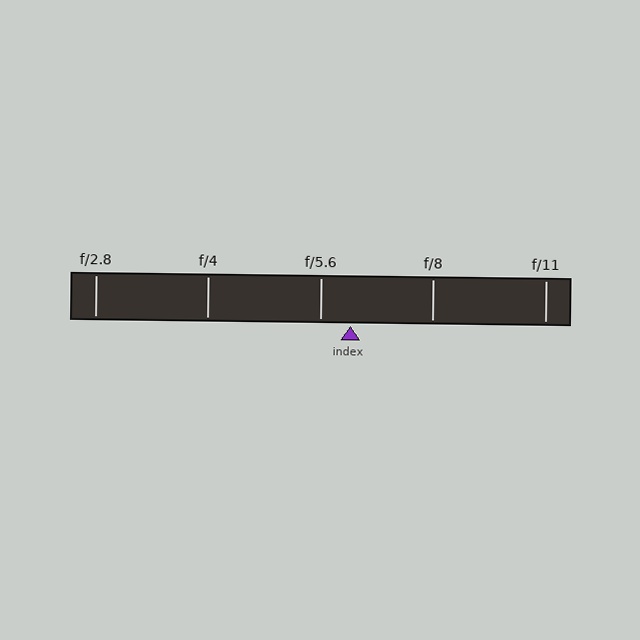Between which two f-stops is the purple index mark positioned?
The index mark is between f/5.6 and f/8.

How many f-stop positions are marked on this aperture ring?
There are 5 f-stop positions marked.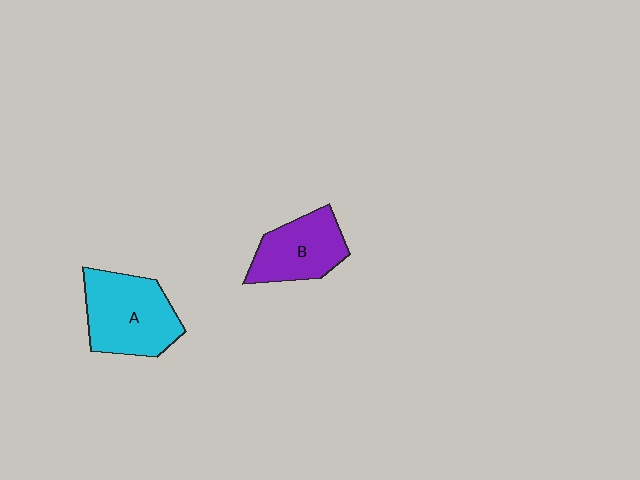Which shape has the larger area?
Shape A (cyan).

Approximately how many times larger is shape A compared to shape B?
Approximately 1.3 times.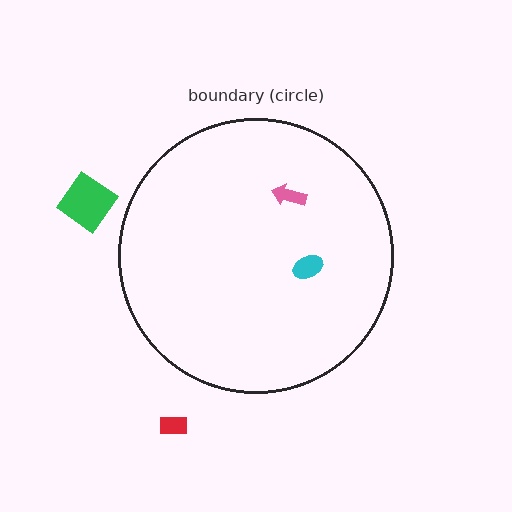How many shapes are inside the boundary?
2 inside, 2 outside.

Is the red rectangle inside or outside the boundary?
Outside.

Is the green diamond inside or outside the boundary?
Outside.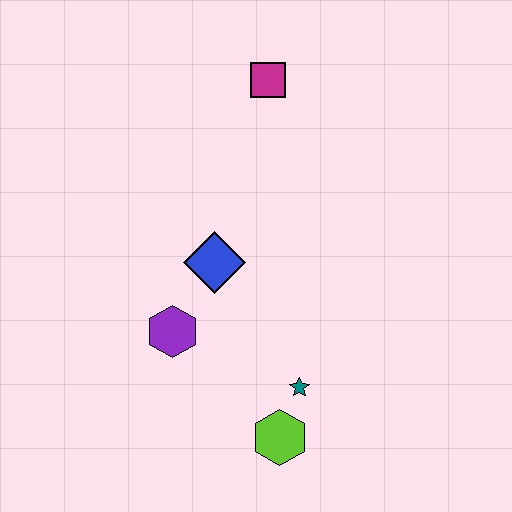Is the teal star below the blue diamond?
Yes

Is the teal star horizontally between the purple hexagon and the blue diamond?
No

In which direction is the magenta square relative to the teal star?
The magenta square is above the teal star.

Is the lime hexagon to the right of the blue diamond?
Yes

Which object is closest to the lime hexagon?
The teal star is closest to the lime hexagon.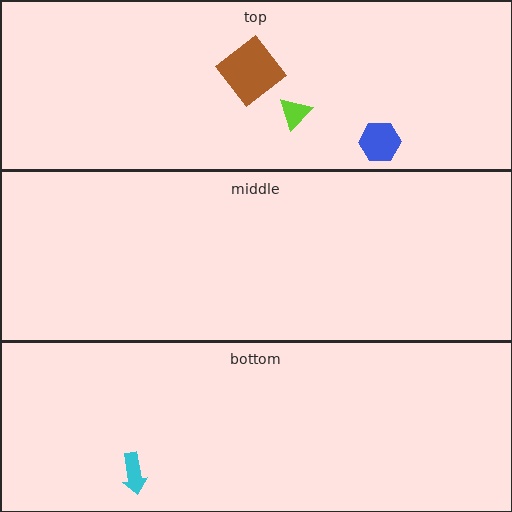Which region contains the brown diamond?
The top region.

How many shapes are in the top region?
3.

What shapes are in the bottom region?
The cyan arrow.